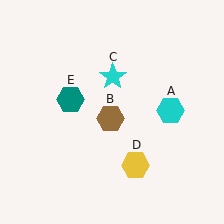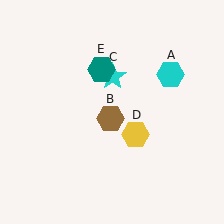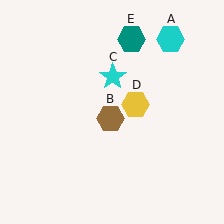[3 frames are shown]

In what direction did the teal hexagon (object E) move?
The teal hexagon (object E) moved up and to the right.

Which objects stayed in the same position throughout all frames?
Brown hexagon (object B) and cyan star (object C) remained stationary.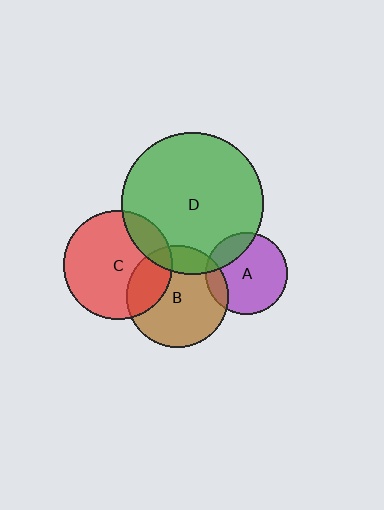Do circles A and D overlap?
Yes.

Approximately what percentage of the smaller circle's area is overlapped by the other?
Approximately 20%.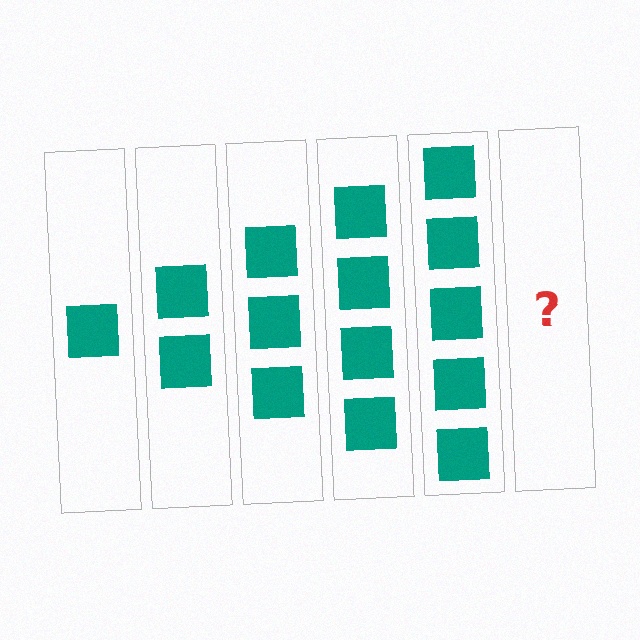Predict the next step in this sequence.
The next step is 6 squares.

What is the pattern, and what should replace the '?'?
The pattern is that each step adds one more square. The '?' should be 6 squares.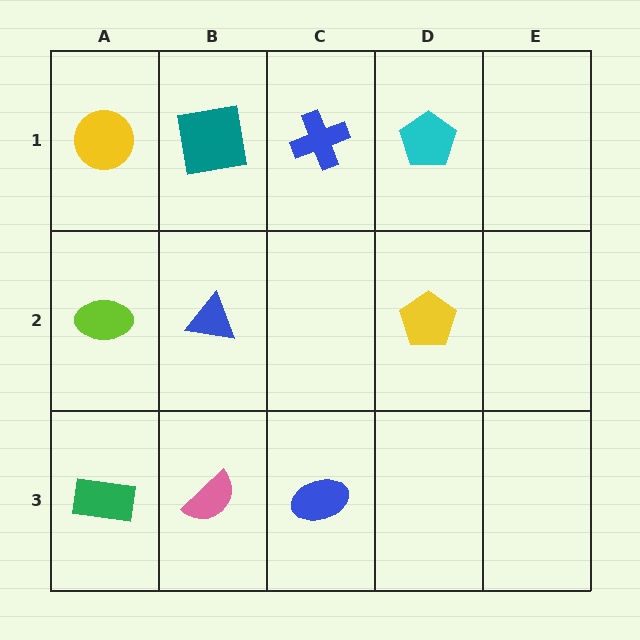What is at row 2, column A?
A lime ellipse.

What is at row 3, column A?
A green rectangle.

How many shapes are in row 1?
4 shapes.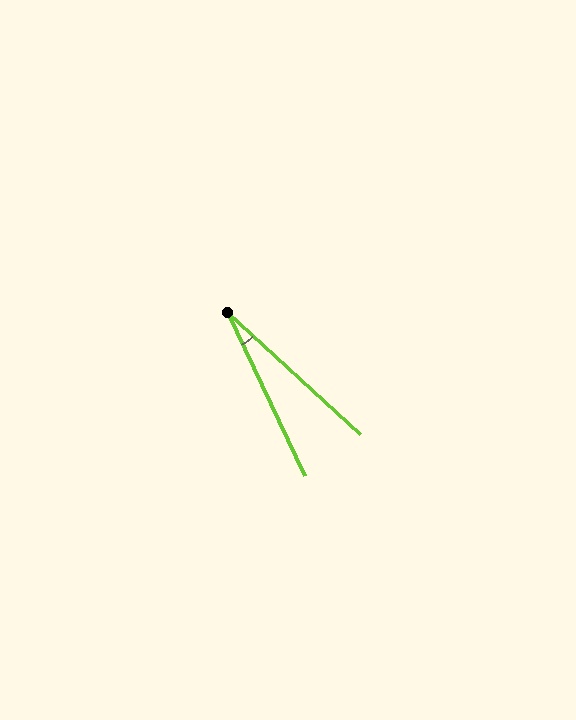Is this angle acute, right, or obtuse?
It is acute.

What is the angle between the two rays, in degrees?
Approximately 22 degrees.